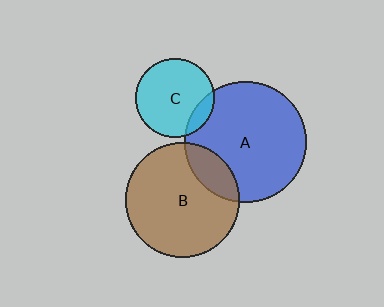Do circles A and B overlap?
Yes.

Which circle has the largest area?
Circle A (blue).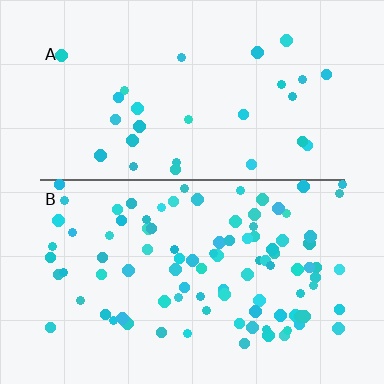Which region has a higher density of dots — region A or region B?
B (the bottom).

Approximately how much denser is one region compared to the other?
Approximately 3.3× — region B over region A.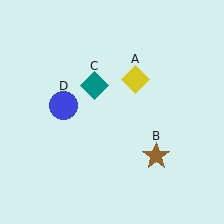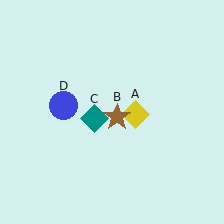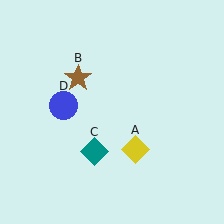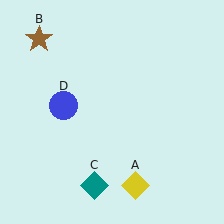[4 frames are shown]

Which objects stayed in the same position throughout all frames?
Blue circle (object D) remained stationary.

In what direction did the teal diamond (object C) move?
The teal diamond (object C) moved down.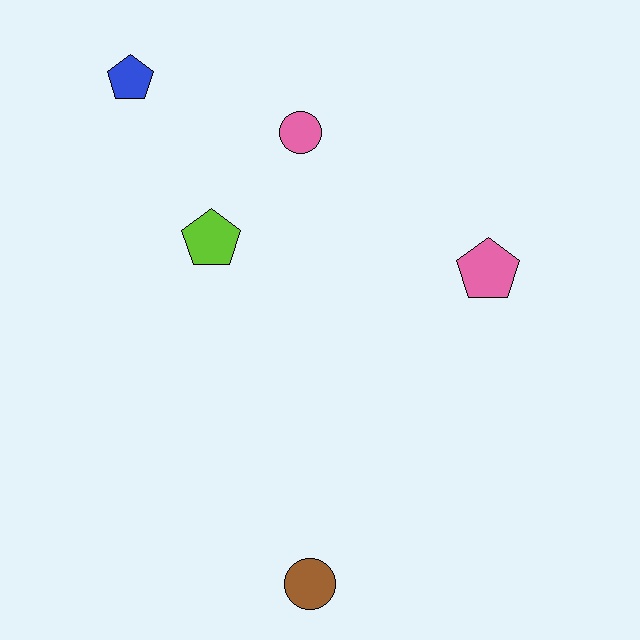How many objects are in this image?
There are 5 objects.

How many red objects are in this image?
There are no red objects.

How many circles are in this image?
There are 2 circles.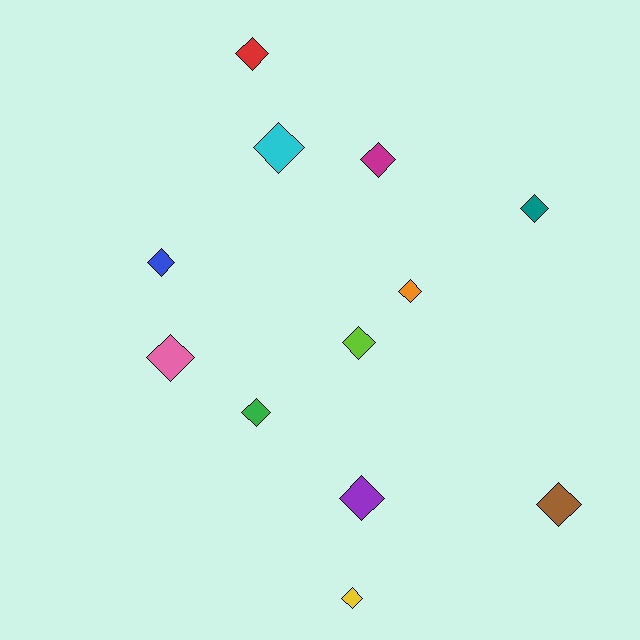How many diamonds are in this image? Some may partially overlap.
There are 12 diamonds.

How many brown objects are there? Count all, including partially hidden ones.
There is 1 brown object.